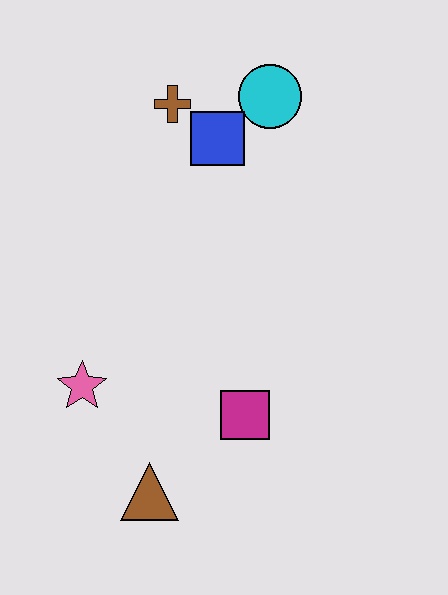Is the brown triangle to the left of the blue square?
Yes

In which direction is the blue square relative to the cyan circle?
The blue square is to the left of the cyan circle.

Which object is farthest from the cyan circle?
The brown triangle is farthest from the cyan circle.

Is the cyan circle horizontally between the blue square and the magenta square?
No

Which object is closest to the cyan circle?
The blue square is closest to the cyan circle.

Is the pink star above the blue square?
No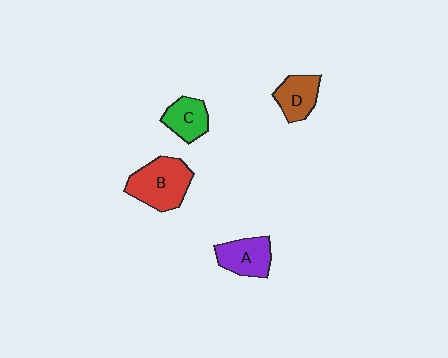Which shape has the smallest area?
Shape C (green).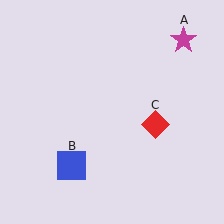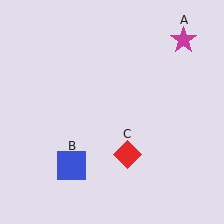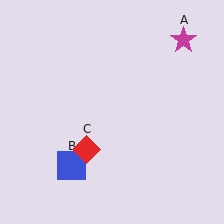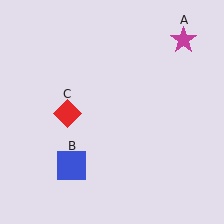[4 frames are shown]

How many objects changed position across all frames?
1 object changed position: red diamond (object C).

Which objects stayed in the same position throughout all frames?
Magenta star (object A) and blue square (object B) remained stationary.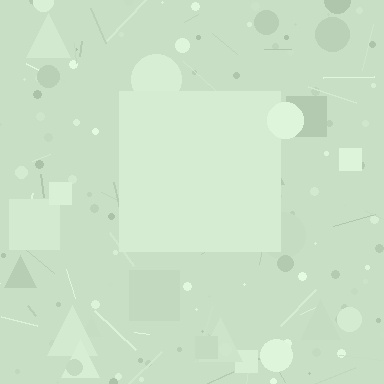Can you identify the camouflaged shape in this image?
The camouflaged shape is a square.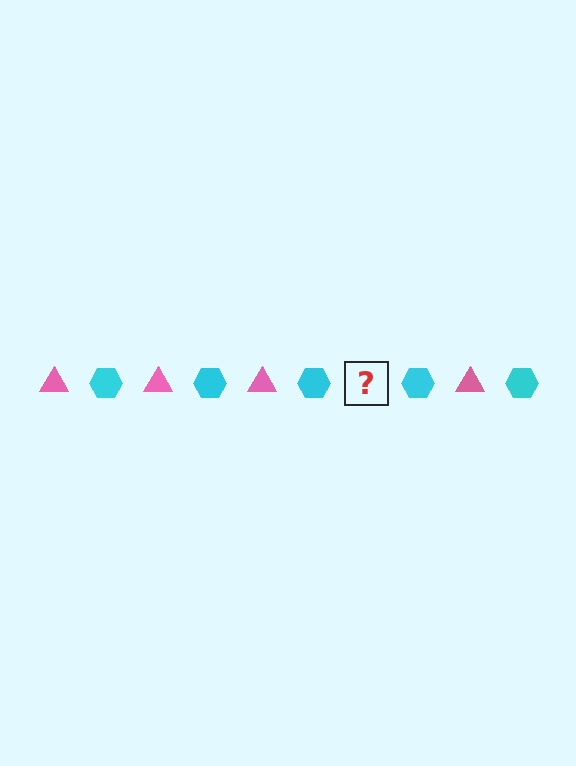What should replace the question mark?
The question mark should be replaced with a pink triangle.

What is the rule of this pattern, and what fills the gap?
The rule is that the pattern alternates between pink triangle and cyan hexagon. The gap should be filled with a pink triangle.